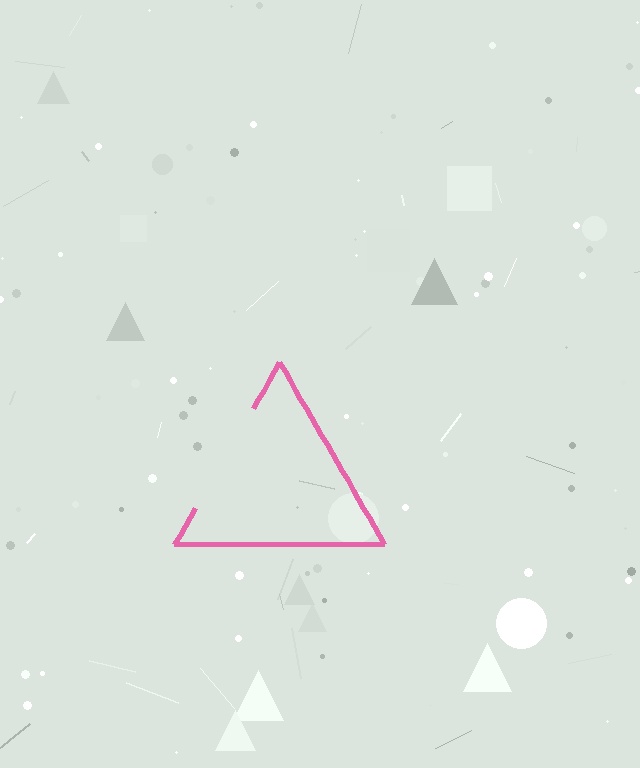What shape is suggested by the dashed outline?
The dashed outline suggests a triangle.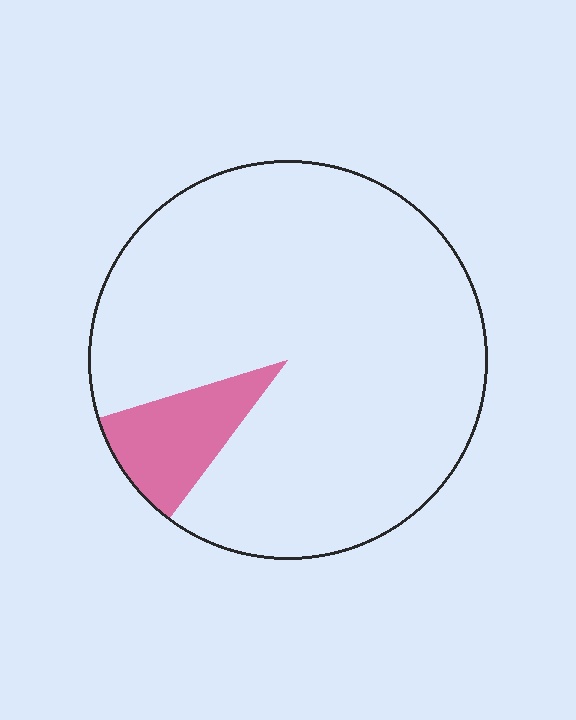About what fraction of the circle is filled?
About one tenth (1/10).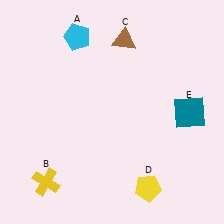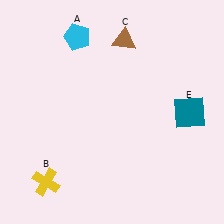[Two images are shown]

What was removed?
The yellow pentagon (D) was removed in Image 2.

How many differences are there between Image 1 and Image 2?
There is 1 difference between the two images.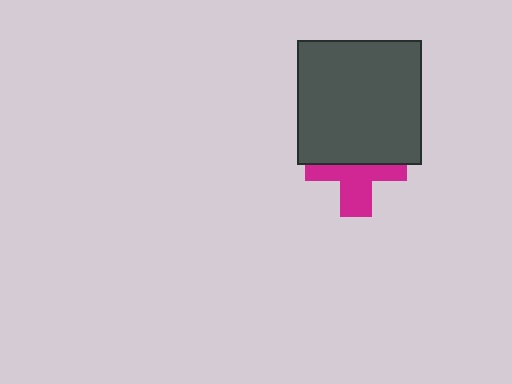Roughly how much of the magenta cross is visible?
About half of it is visible (roughly 50%).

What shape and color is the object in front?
The object in front is a dark gray square.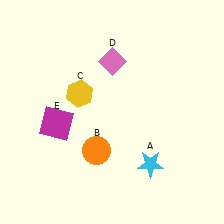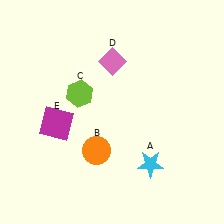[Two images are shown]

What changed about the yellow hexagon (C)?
In Image 1, C is yellow. In Image 2, it changed to lime.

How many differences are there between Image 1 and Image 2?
There is 1 difference between the two images.